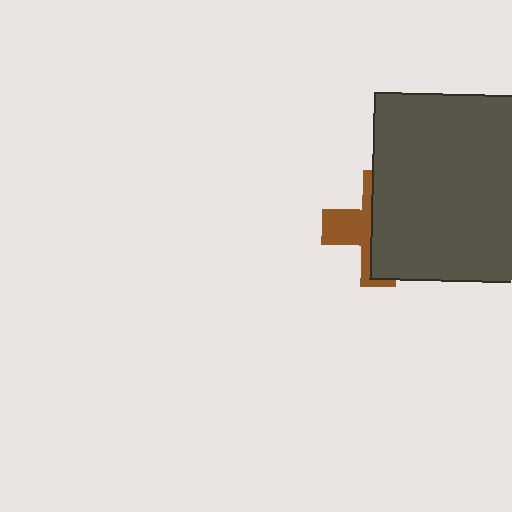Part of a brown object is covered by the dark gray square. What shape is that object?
It is a cross.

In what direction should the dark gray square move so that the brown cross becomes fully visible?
The dark gray square should move right. That is the shortest direction to clear the overlap and leave the brown cross fully visible.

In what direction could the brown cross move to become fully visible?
The brown cross could move left. That would shift it out from behind the dark gray square entirely.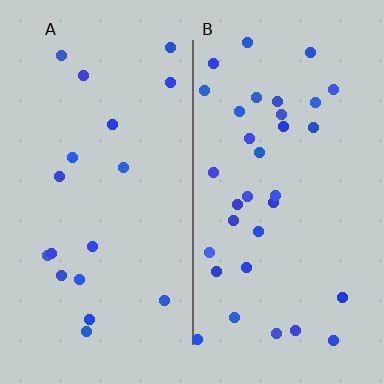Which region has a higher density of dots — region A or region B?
B (the right).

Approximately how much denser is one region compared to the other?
Approximately 1.9× — region B over region A.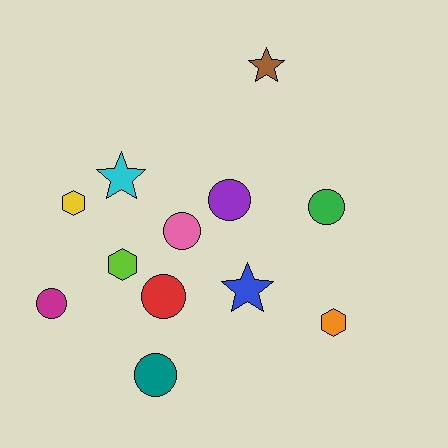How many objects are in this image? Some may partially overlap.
There are 12 objects.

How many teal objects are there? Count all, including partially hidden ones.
There is 1 teal object.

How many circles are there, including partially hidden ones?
There are 6 circles.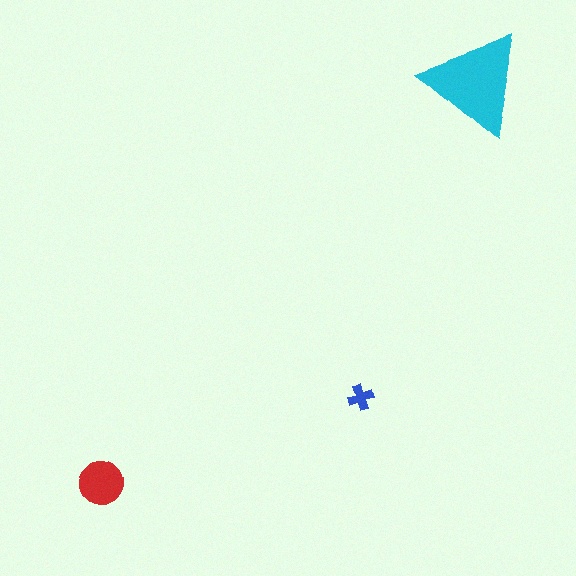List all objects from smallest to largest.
The blue cross, the red circle, the cyan triangle.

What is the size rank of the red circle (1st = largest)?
2nd.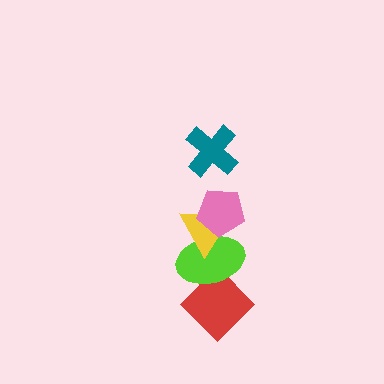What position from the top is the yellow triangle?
The yellow triangle is 3rd from the top.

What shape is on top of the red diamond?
The lime ellipse is on top of the red diamond.